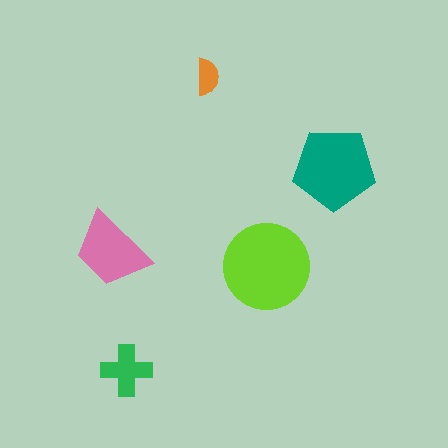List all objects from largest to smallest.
The lime circle, the teal pentagon, the pink trapezoid, the green cross, the orange semicircle.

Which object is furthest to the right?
The teal pentagon is rightmost.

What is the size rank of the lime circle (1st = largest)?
1st.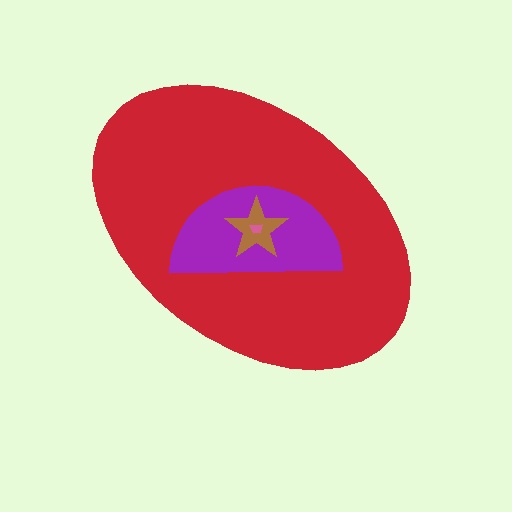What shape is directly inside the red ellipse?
The purple semicircle.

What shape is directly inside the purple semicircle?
The brown star.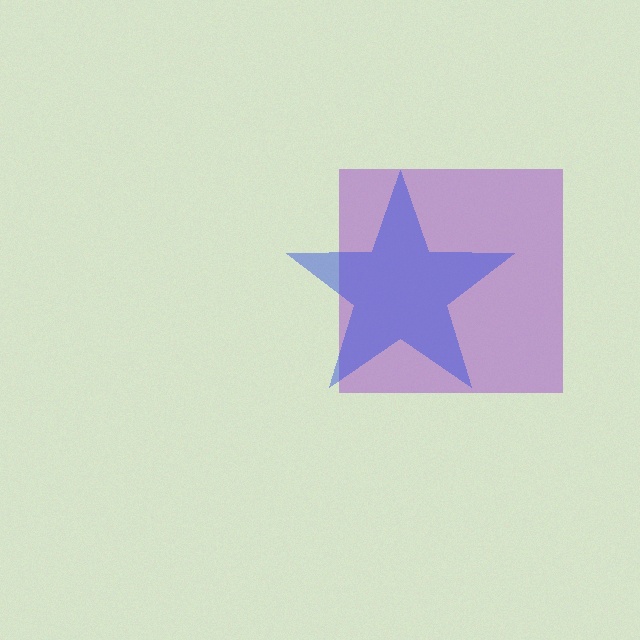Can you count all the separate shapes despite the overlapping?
Yes, there are 2 separate shapes.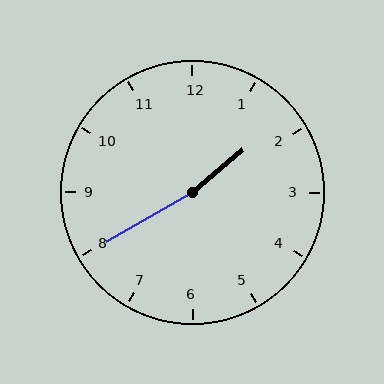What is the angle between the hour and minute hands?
Approximately 170 degrees.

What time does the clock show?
1:40.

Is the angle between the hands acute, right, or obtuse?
It is obtuse.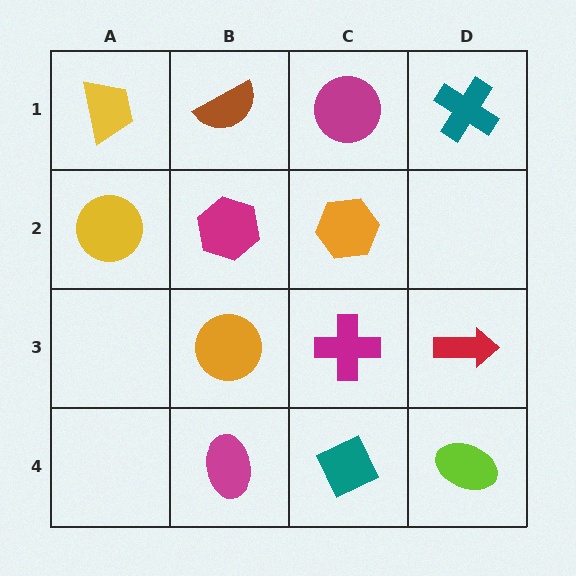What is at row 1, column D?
A teal cross.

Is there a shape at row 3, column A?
No, that cell is empty.